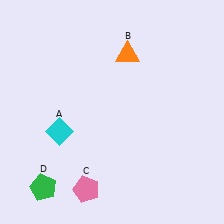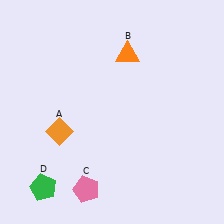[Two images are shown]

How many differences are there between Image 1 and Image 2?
There is 1 difference between the two images.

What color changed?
The diamond (A) changed from cyan in Image 1 to orange in Image 2.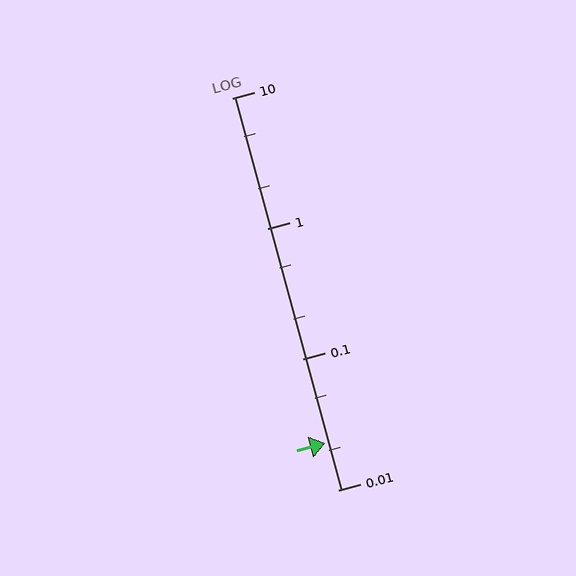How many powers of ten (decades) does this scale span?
The scale spans 3 decades, from 0.01 to 10.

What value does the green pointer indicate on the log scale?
The pointer indicates approximately 0.023.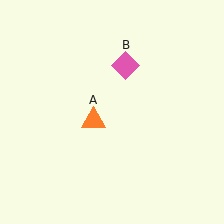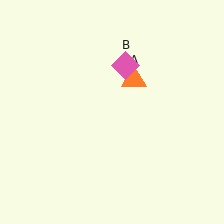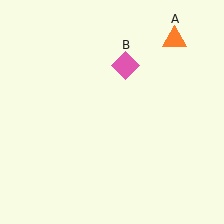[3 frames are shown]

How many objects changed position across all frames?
1 object changed position: orange triangle (object A).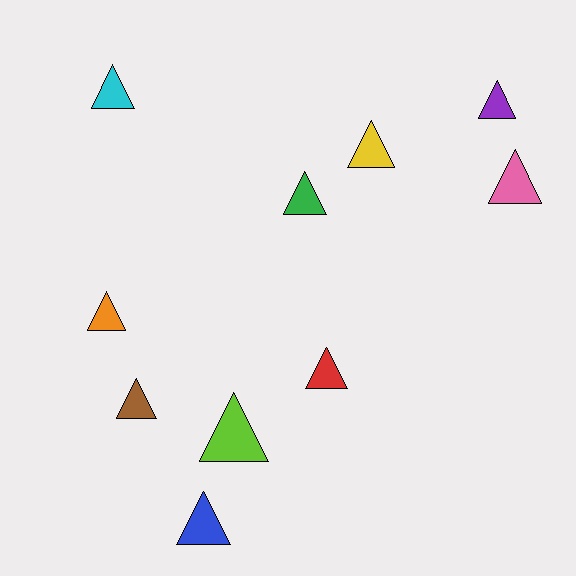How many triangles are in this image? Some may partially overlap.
There are 10 triangles.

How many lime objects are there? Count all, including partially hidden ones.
There is 1 lime object.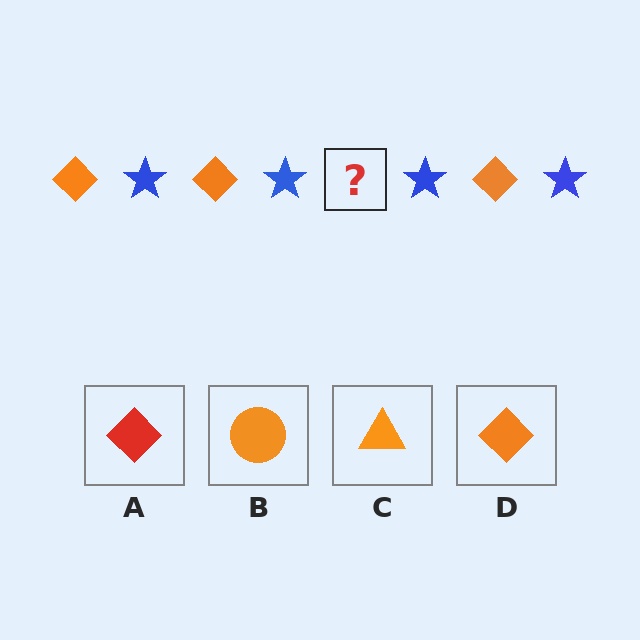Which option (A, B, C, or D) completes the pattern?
D.